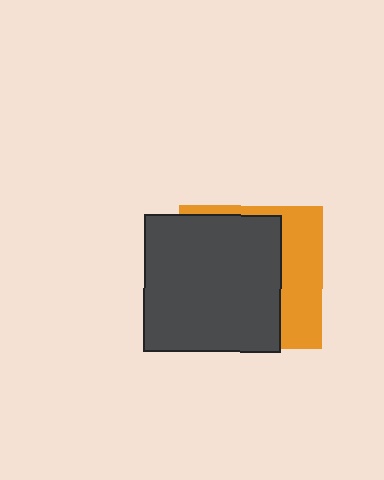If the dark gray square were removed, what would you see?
You would see the complete orange square.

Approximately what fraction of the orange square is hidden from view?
Roughly 67% of the orange square is hidden behind the dark gray square.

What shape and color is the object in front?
The object in front is a dark gray square.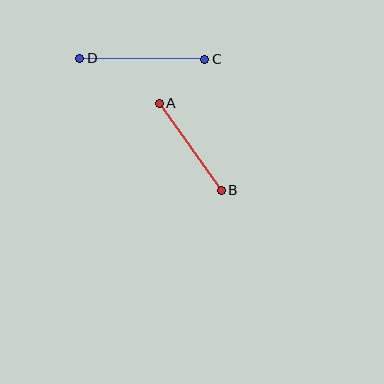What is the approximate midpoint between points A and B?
The midpoint is at approximately (190, 147) pixels.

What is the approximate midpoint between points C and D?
The midpoint is at approximately (142, 59) pixels.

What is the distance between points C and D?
The distance is approximately 125 pixels.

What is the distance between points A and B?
The distance is approximately 107 pixels.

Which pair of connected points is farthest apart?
Points C and D are farthest apart.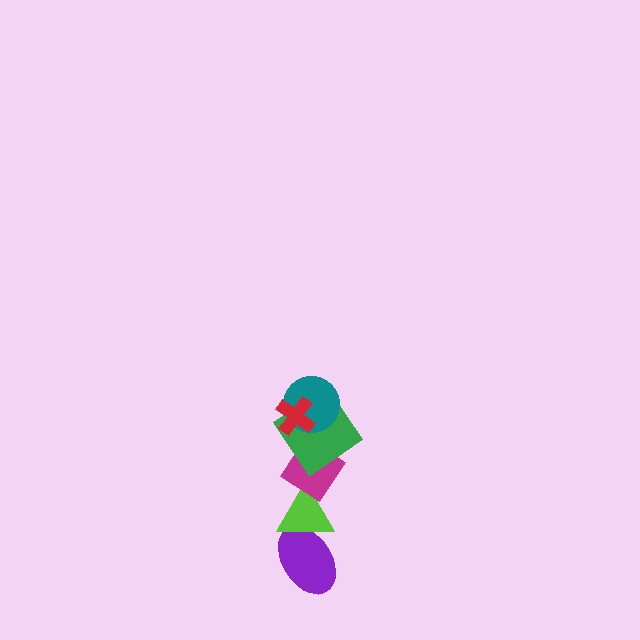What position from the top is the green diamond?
The green diamond is 3rd from the top.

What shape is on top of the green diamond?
The teal circle is on top of the green diamond.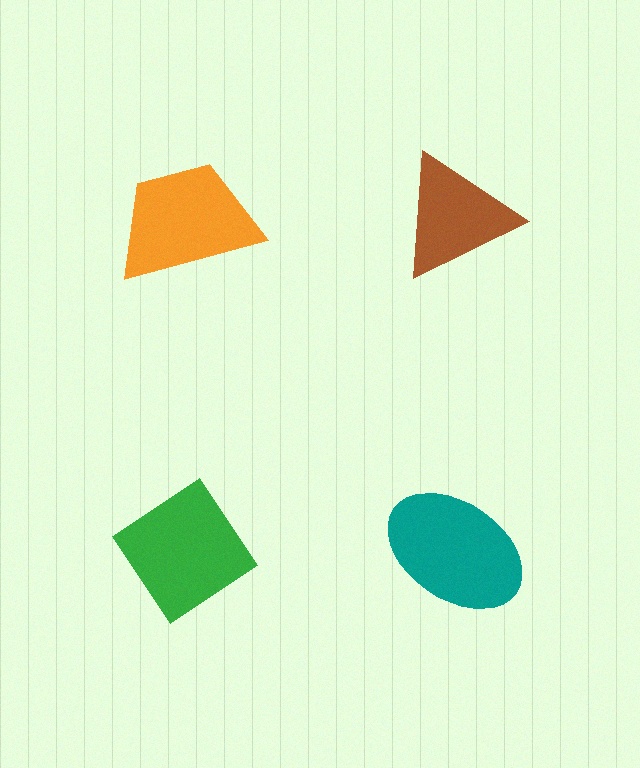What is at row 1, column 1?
An orange trapezoid.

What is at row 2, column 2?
A teal ellipse.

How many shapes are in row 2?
2 shapes.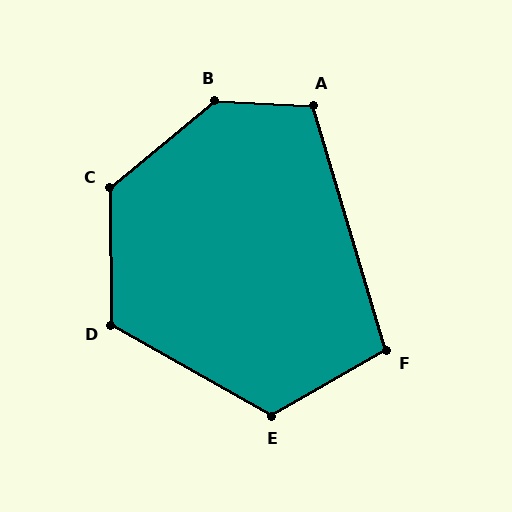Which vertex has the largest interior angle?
B, at approximately 137 degrees.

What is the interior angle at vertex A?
Approximately 110 degrees (obtuse).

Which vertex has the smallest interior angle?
F, at approximately 103 degrees.